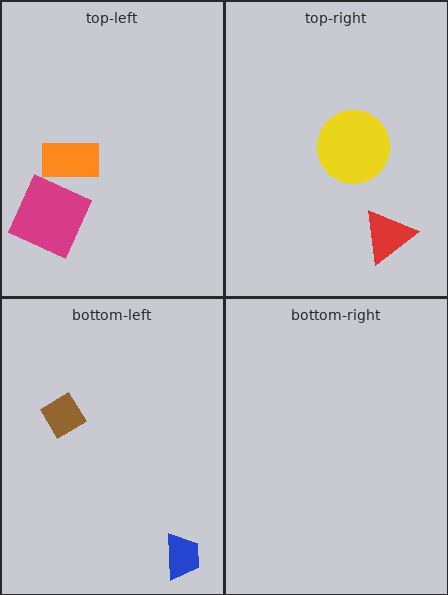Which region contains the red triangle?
The top-right region.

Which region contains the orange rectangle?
The top-left region.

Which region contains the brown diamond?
The bottom-left region.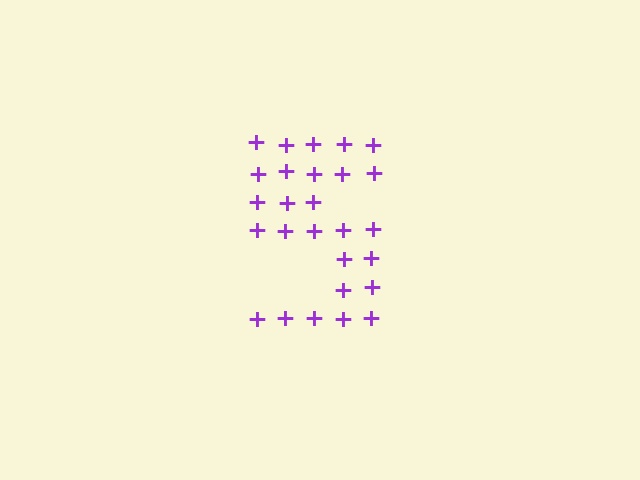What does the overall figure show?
The overall figure shows the digit 5.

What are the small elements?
The small elements are plus signs.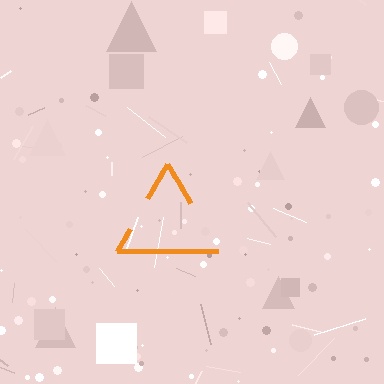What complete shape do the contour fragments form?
The contour fragments form a triangle.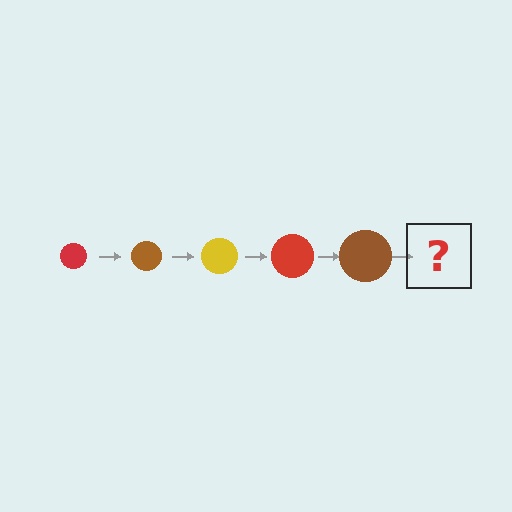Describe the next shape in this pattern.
It should be a yellow circle, larger than the previous one.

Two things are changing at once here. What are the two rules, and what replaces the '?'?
The two rules are that the circle grows larger each step and the color cycles through red, brown, and yellow. The '?' should be a yellow circle, larger than the previous one.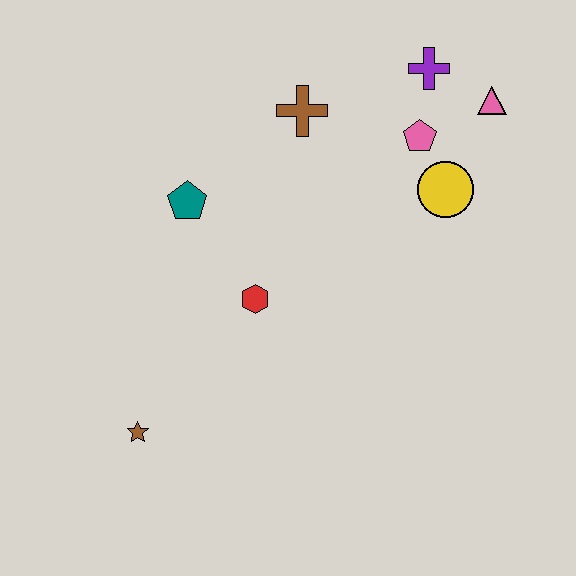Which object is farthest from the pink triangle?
The brown star is farthest from the pink triangle.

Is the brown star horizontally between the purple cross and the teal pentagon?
No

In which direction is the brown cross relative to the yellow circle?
The brown cross is to the left of the yellow circle.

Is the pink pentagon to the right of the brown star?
Yes